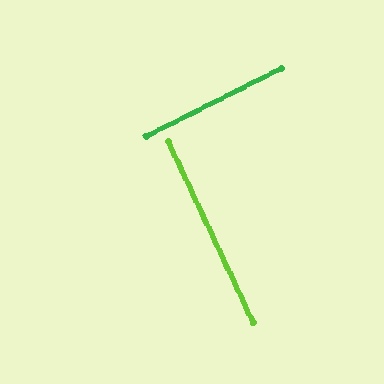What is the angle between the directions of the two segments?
Approximately 88 degrees.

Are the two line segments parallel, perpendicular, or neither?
Perpendicular — they meet at approximately 88°.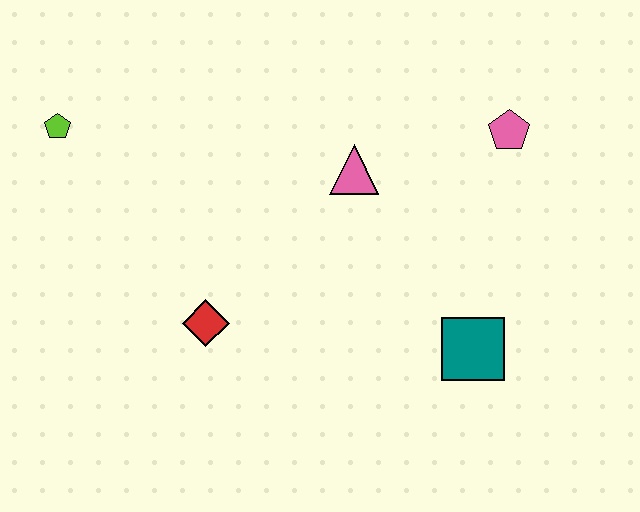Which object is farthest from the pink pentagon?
The lime pentagon is farthest from the pink pentagon.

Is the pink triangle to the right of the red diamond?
Yes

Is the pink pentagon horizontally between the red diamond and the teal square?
No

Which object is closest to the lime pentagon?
The red diamond is closest to the lime pentagon.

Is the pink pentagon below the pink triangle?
No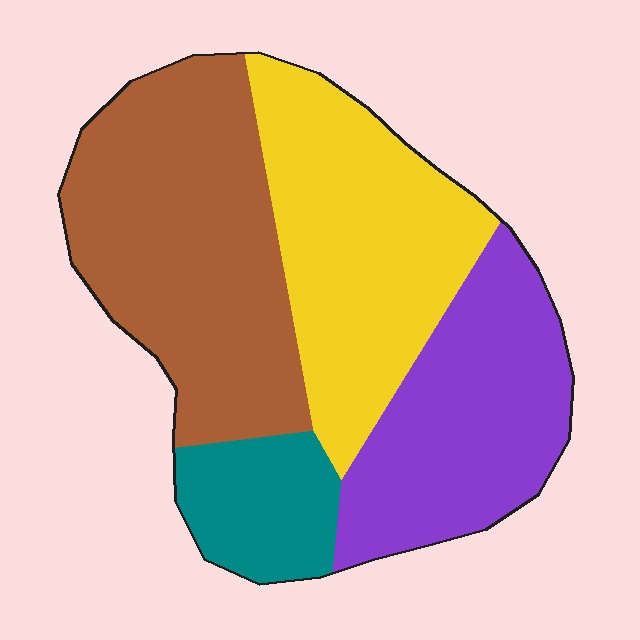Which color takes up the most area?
Brown, at roughly 35%.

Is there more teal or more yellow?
Yellow.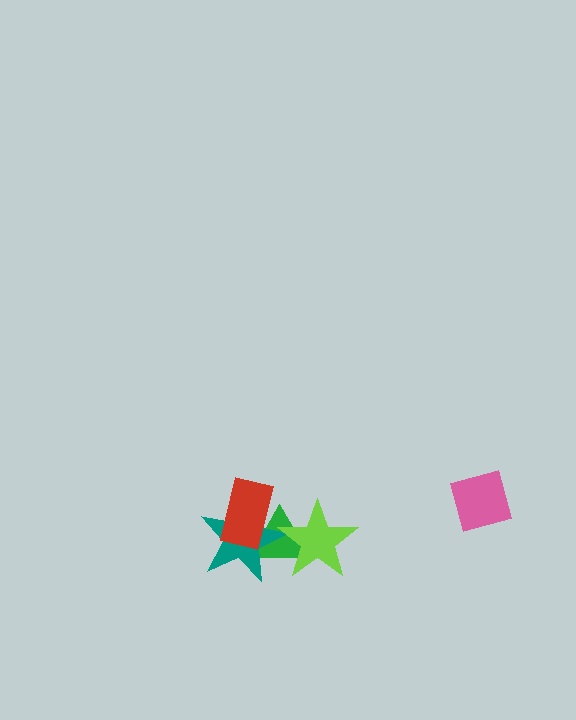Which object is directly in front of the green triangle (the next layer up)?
The teal star is directly in front of the green triangle.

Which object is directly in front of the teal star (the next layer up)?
The red rectangle is directly in front of the teal star.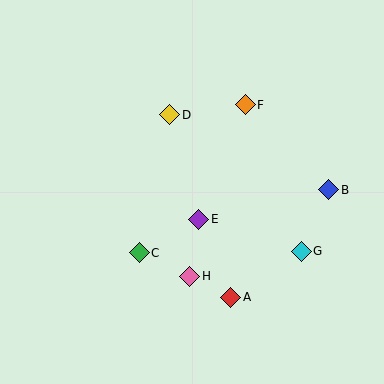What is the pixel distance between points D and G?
The distance between D and G is 190 pixels.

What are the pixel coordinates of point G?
Point G is at (301, 251).